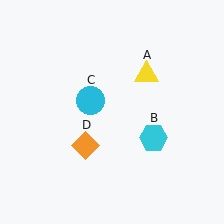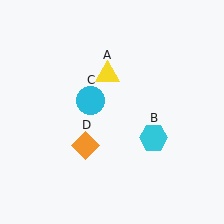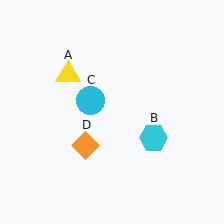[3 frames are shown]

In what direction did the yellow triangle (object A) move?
The yellow triangle (object A) moved left.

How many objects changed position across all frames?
1 object changed position: yellow triangle (object A).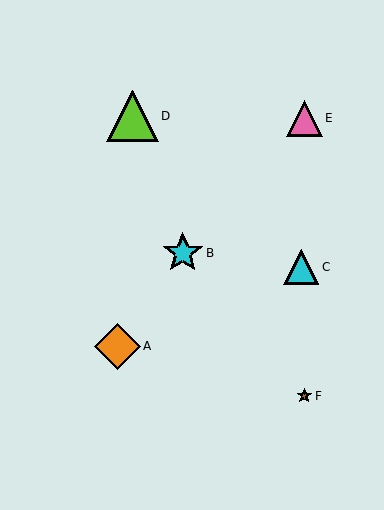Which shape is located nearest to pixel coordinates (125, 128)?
The lime triangle (labeled D) at (132, 116) is nearest to that location.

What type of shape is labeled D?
Shape D is a lime triangle.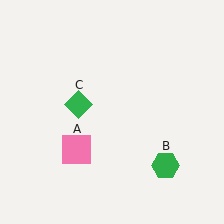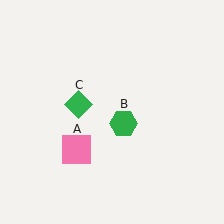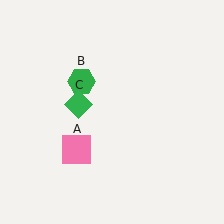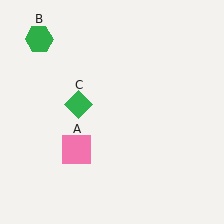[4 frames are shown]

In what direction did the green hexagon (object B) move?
The green hexagon (object B) moved up and to the left.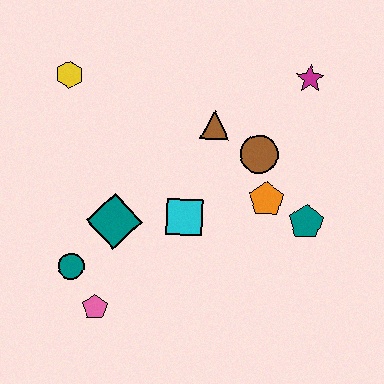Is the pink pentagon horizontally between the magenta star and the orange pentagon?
No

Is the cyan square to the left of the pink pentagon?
No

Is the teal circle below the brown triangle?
Yes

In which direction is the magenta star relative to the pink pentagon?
The magenta star is above the pink pentagon.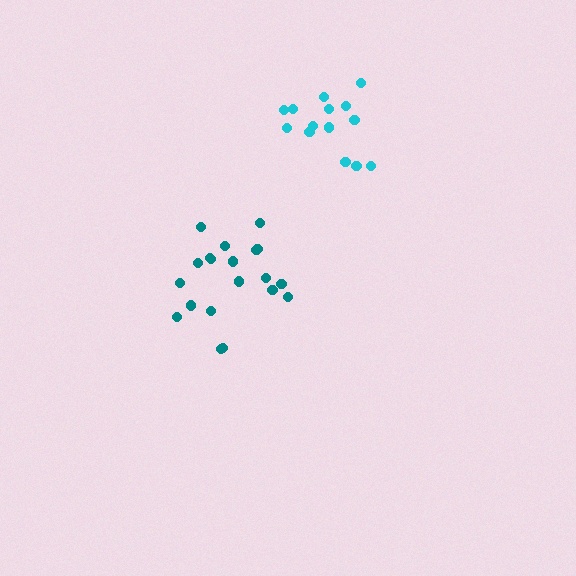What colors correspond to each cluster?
The clusters are colored: teal, cyan.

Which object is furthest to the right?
The cyan cluster is rightmost.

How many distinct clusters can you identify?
There are 2 distinct clusters.